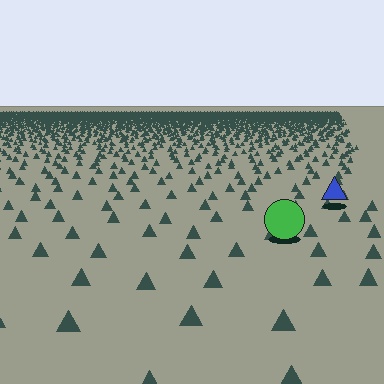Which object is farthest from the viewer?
The blue triangle is farthest from the viewer. It appears smaller and the ground texture around it is denser.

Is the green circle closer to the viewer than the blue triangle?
Yes. The green circle is closer — you can tell from the texture gradient: the ground texture is coarser near it.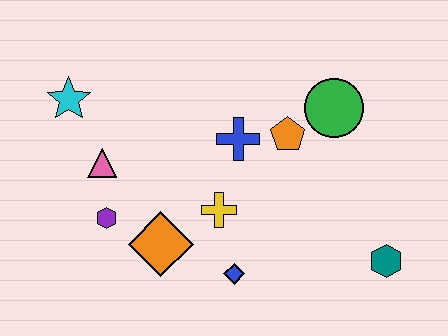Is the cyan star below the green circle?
No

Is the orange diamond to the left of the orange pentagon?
Yes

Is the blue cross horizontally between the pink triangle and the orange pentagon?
Yes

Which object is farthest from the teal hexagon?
The cyan star is farthest from the teal hexagon.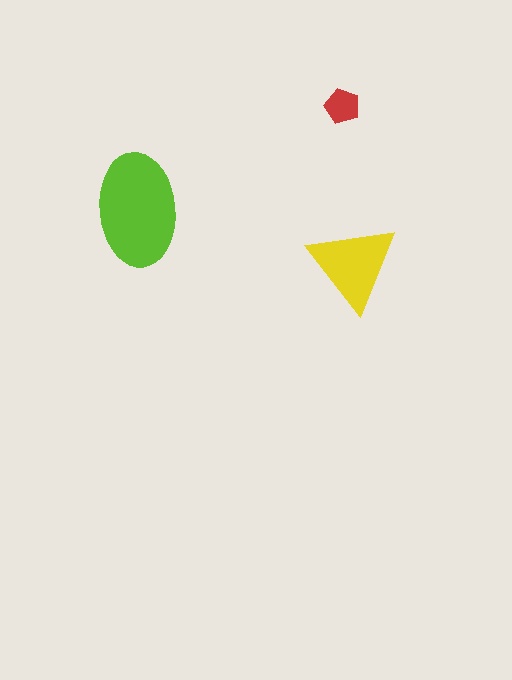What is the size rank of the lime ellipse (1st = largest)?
1st.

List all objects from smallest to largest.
The red pentagon, the yellow triangle, the lime ellipse.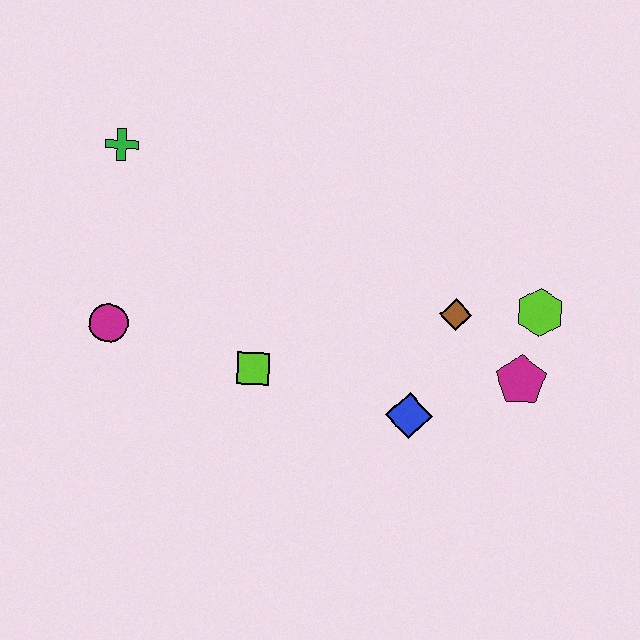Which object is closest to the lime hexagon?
The magenta pentagon is closest to the lime hexagon.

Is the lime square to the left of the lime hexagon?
Yes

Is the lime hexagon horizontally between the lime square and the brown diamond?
No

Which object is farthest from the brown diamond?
The green cross is farthest from the brown diamond.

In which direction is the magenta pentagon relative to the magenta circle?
The magenta pentagon is to the right of the magenta circle.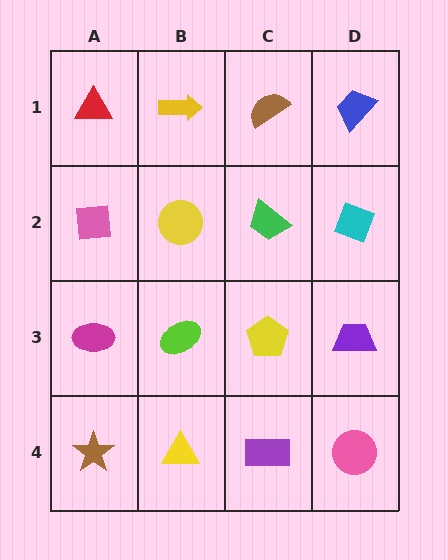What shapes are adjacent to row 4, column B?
A lime ellipse (row 3, column B), a brown star (row 4, column A), a purple rectangle (row 4, column C).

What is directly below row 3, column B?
A yellow triangle.